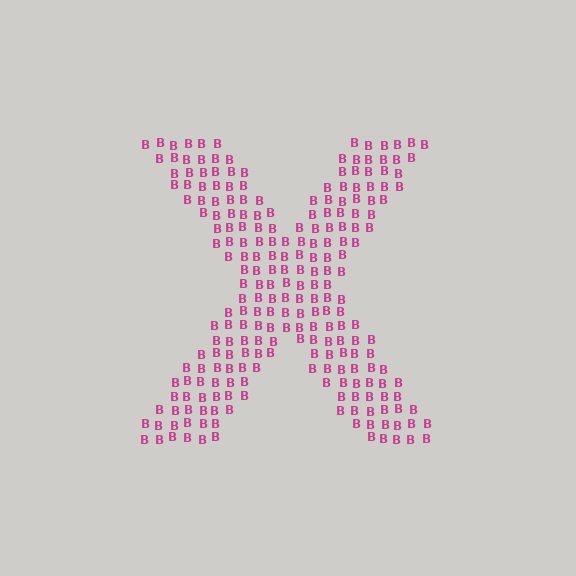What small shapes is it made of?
It is made of small letter B's.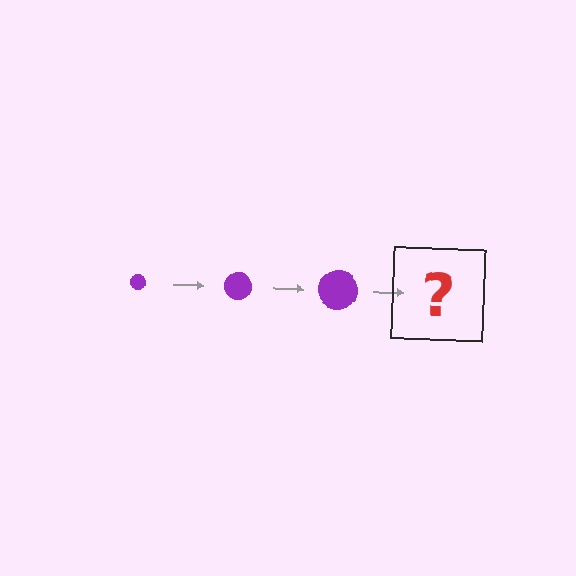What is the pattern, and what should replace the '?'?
The pattern is that the circle gets progressively larger each step. The '?' should be a purple circle, larger than the previous one.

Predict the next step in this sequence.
The next step is a purple circle, larger than the previous one.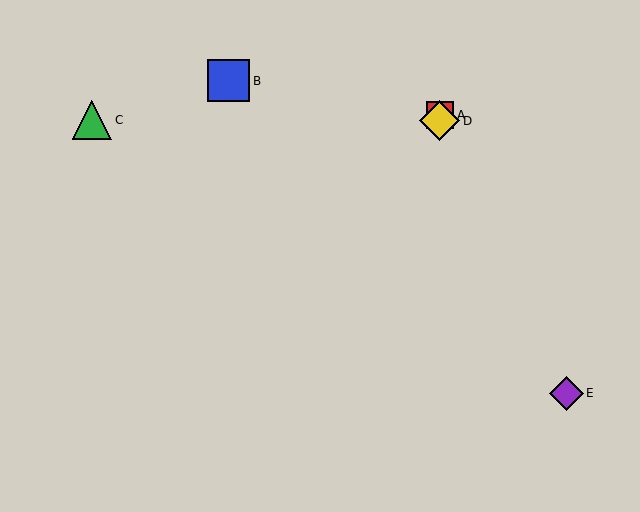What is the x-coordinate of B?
Object B is at x≈228.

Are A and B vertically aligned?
No, A is at x≈440 and B is at x≈228.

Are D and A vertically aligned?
Yes, both are at x≈440.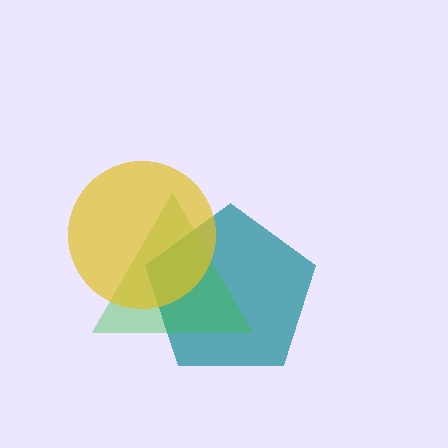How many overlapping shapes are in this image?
There are 3 overlapping shapes in the image.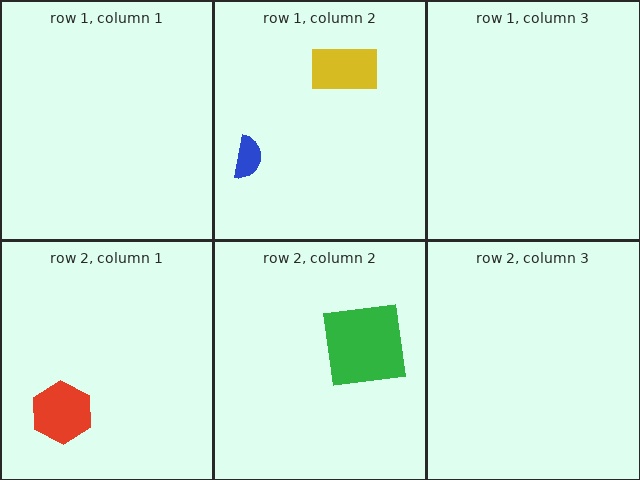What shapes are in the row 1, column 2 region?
The yellow rectangle, the blue semicircle.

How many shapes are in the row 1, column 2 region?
2.